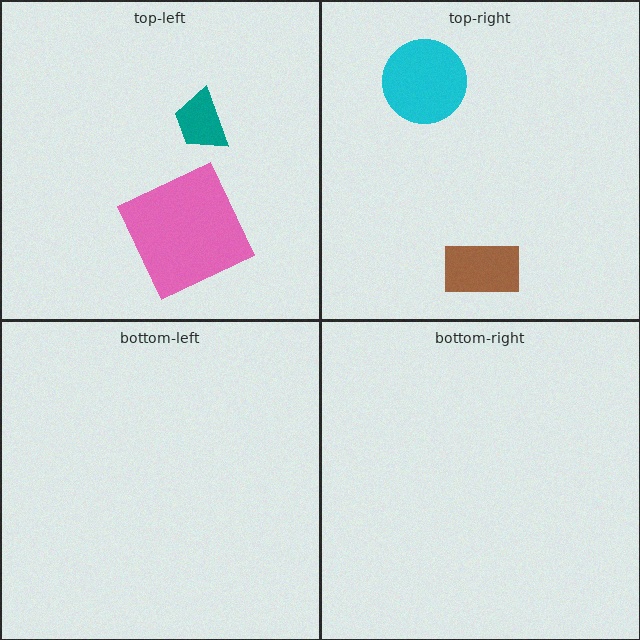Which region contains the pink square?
The top-left region.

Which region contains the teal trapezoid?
The top-left region.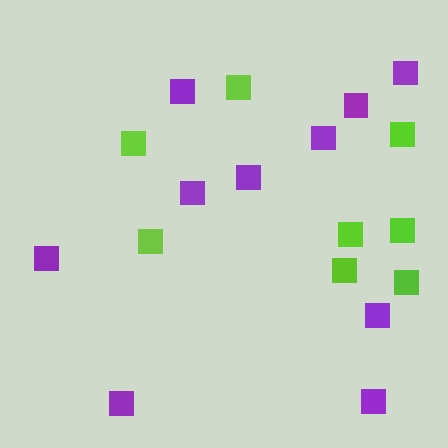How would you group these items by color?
There are 2 groups: one group of purple squares (10) and one group of lime squares (8).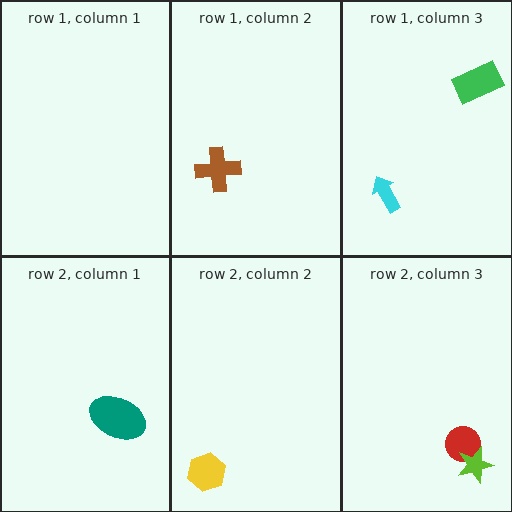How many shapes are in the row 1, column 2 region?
1.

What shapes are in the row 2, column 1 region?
The teal ellipse.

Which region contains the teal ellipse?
The row 2, column 1 region.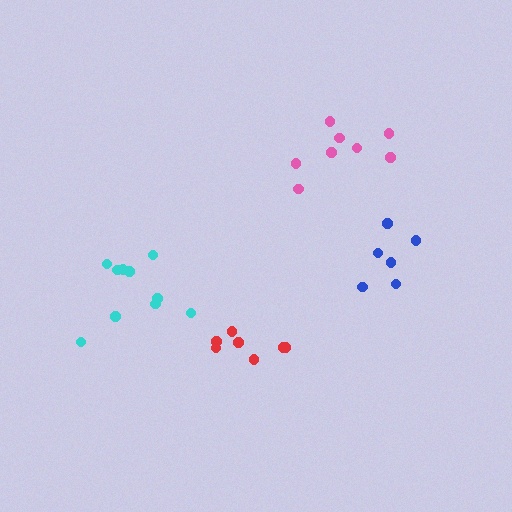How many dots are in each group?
Group 1: 6 dots, Group 2: 8 dots, Group 3: 7 dots, Group 4: 10 dots (31 total).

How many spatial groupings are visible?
There are 4 spatial groupings.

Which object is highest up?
The pink cluster is topmost.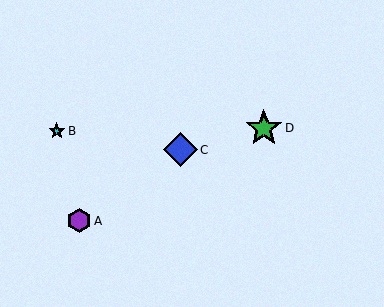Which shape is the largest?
The green star (labeled D) is the largest.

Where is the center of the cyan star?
The center of the cyan star is at (57, 131).